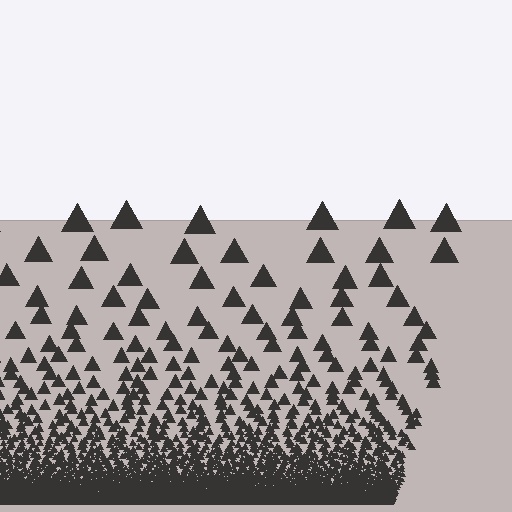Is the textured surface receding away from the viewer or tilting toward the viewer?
The surface appears to tilt toward the viewer. Texture elements get larger and sparser toward the top.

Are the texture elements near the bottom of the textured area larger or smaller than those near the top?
Smaller. The gradient is inverted — elements near the bottom are smaller and denser.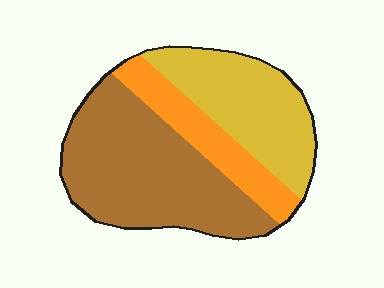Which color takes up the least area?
Orange, at roughly 20%.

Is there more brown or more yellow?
Brown.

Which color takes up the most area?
Brown, at roughly 50%.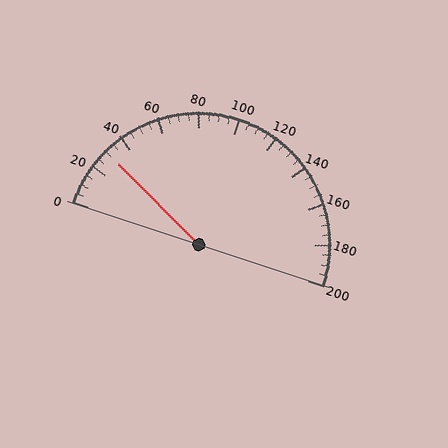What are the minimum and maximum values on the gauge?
The gauge ranges from 0 to 200.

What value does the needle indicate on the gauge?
The needle indicates approximately 30.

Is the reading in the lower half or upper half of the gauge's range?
The reading is in the lower half of the range (0 to 200).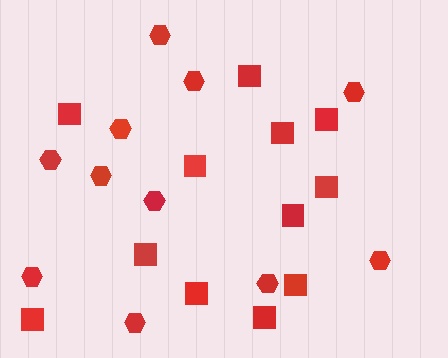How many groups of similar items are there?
There are 2 groups: one group of squares (12) and one group of hexagons (11).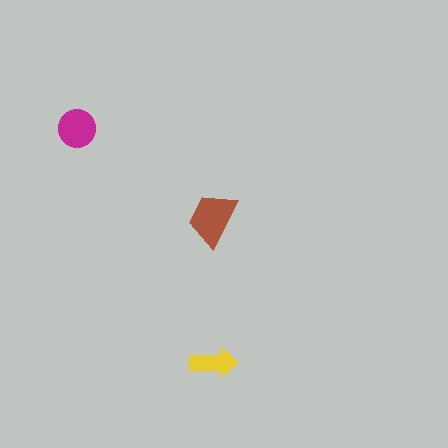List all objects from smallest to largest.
The yellow arrow, the magenta circle, the brown trapezoid.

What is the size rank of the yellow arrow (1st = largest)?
3rd.